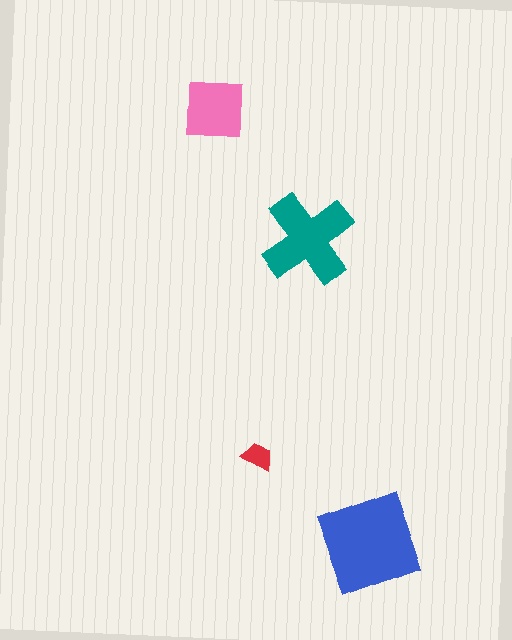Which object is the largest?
The blue diamond.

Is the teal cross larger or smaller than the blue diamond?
Smaller.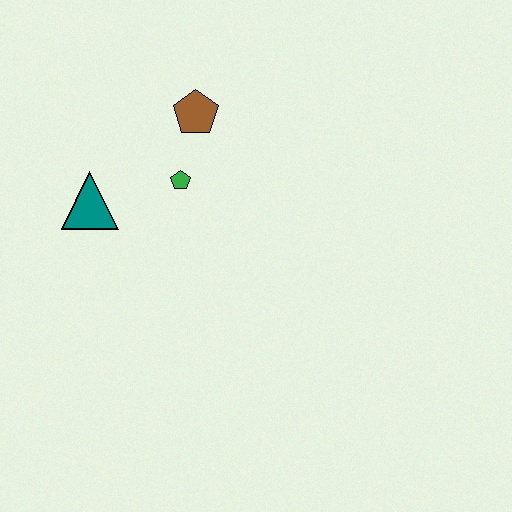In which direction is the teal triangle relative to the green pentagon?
The teal triangle is to the left of the green pentagon.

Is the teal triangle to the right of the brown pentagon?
No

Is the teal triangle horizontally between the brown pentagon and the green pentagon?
No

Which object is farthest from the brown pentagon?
The teal triangle is farthest from the brown pentagon.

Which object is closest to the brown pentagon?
The green pentagon is closest to the brown pentagon.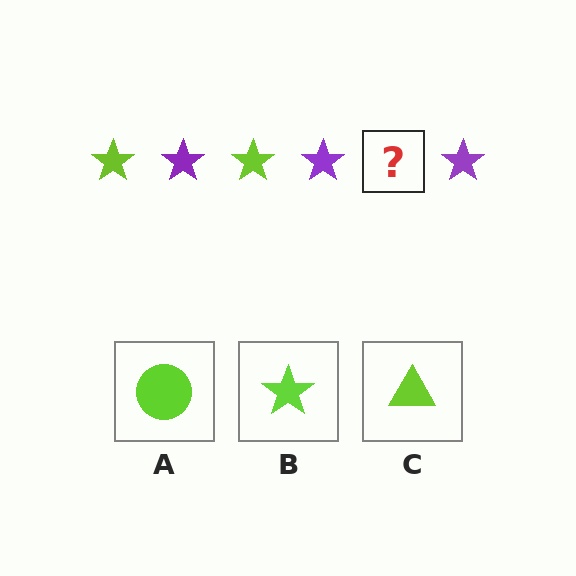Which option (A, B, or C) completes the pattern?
B.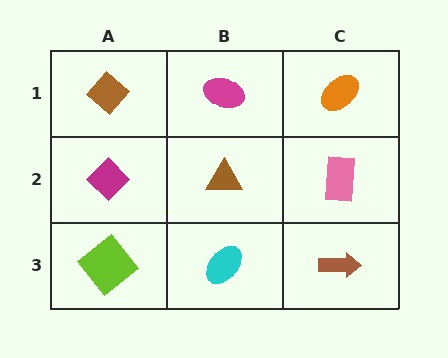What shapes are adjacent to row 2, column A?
A brown diamond (row 1, column A), a lime diamond (row 3, column A), a brown triangle (row 2, column B).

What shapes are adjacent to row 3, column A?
A magenta diamond (row 2, column A), a cyan ellipse (row 3, column B).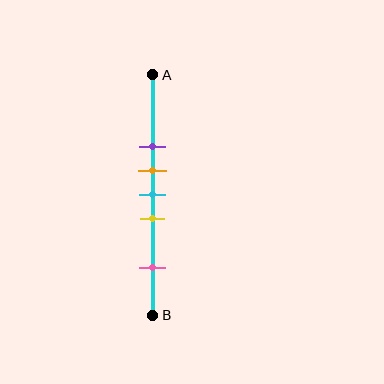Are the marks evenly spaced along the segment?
No, the marks are not evenly spaced.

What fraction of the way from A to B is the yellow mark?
The yellow mark is approximately 60% (0.6) of the way from A to B.